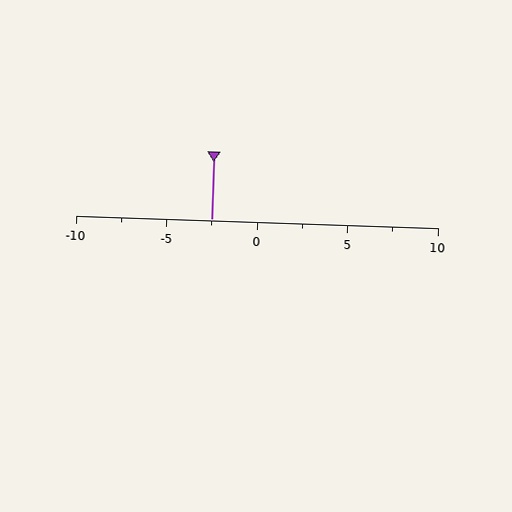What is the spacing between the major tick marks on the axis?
The major ticks are spaced 5 apart.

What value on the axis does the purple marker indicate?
The marker indicates approximately -2.5.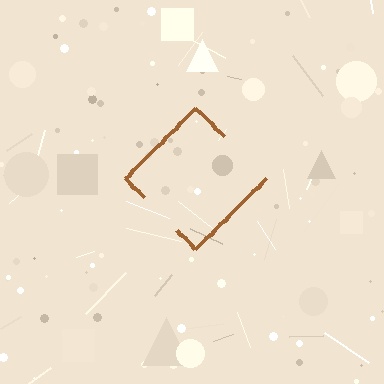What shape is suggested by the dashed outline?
The dashed outline suggests a diamond.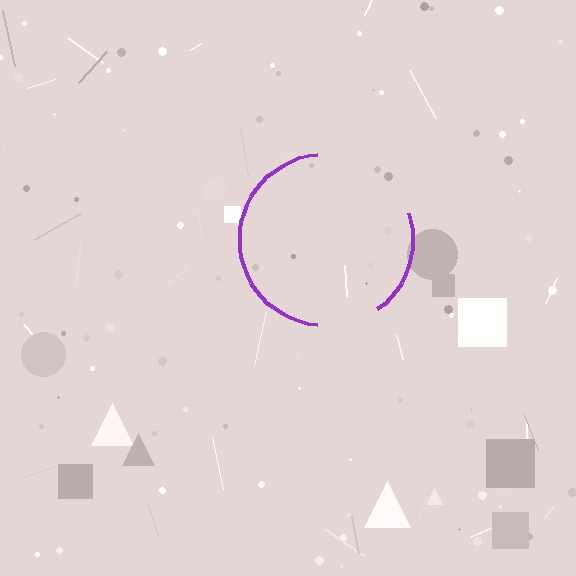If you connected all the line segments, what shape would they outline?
They would outline a circle.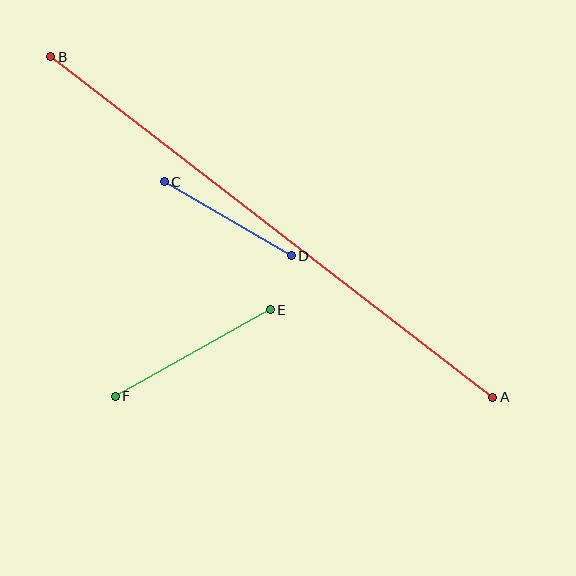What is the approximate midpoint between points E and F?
The midpoint is at approximately (193, 353) pixels.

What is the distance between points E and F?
The distance is approximately 178 pixels.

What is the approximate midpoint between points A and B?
The midpoint is at approximately (272, 227) pixels.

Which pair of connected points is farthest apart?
Points A and B are farthest apart.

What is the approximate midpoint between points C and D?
The midpoint is at approximately (228, 219) pixels.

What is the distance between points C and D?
The distance is approximately 147 pixels.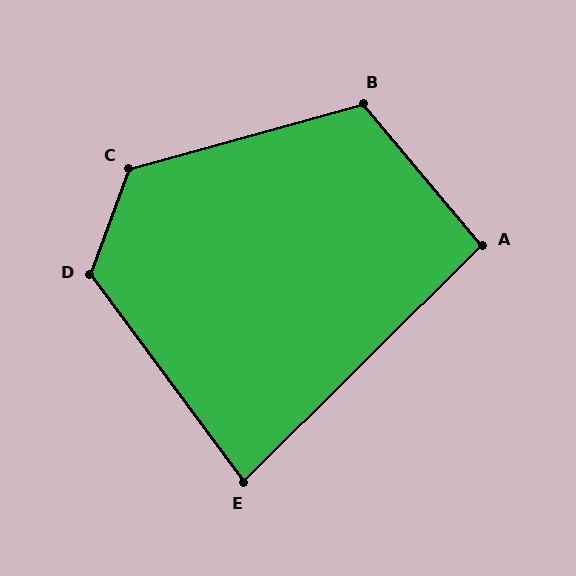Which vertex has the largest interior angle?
C, at approximately 126 degrees.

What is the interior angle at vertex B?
Approximately 115 degrees (obtuse).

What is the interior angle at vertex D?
Approximately 123 degrees (obtuse).